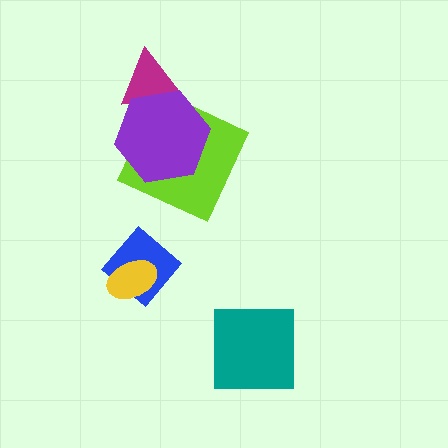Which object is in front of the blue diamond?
The yellow ellipse is in front of the blue diamond.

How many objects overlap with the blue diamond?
1 object overlaps with the blue diamond.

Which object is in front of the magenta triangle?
The purple hexagon is in front of the magenta triangle.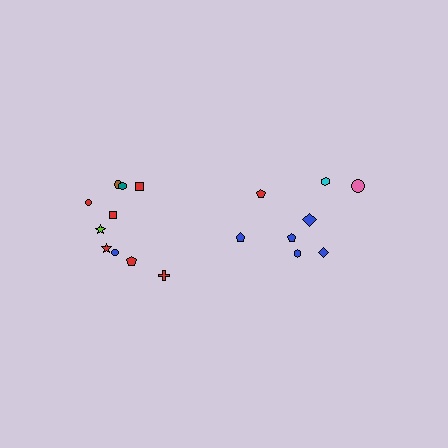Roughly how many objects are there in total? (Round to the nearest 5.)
Roughly 20 objects in total.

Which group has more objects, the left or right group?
The left group.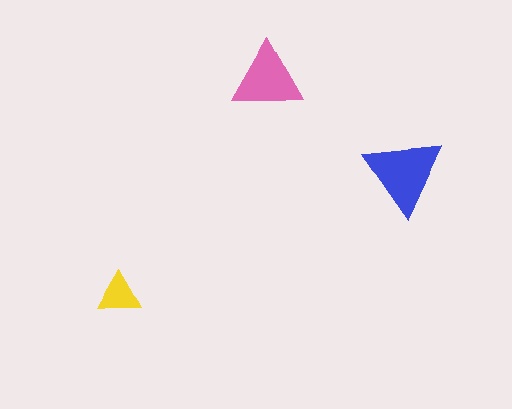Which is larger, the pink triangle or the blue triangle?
The blue one.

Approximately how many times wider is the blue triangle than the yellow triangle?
About 2 times wider.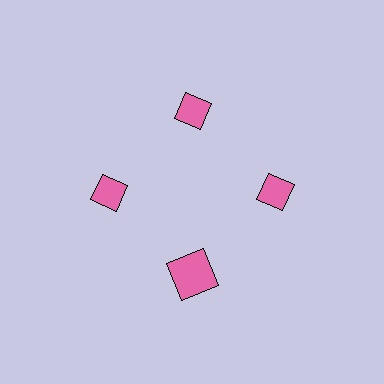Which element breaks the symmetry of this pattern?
The pink square at roughly the 6 o'clock position breaks the symmetry. All other shapes are pink diamonds.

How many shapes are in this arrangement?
There are 4 shapes arranged in a ring pattern.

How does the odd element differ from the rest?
It has a different shape: square instead of diamond.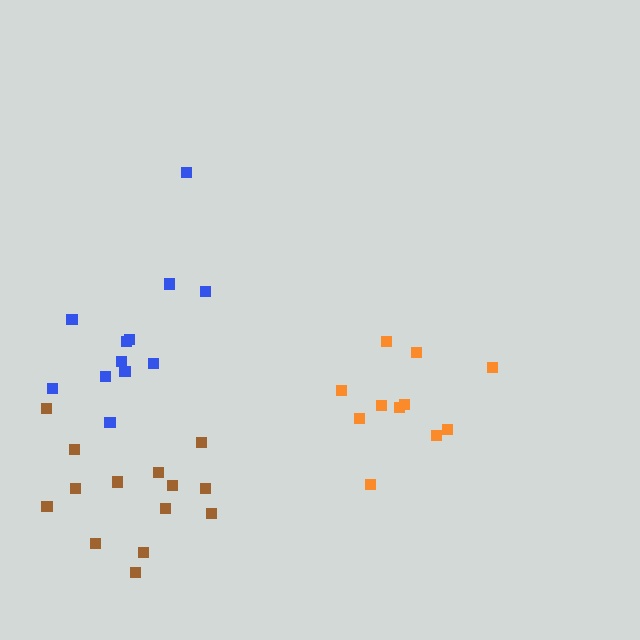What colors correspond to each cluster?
The clusters are colored: orange, brown, blue.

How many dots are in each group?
Group 1: 11 dots, Group 2: 14 dots, Group 3: 12 dots (37 total).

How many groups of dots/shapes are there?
There are 3 groups.